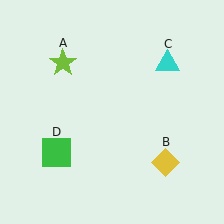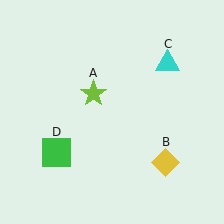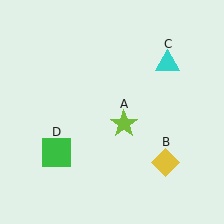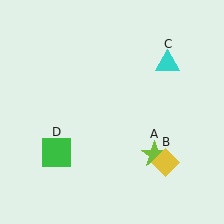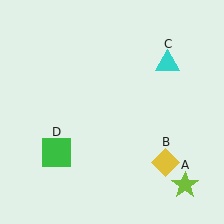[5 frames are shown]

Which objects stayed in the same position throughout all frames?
Yellow diamond (object B) and cyan triangle (object C) and green square (object D) remained stationary.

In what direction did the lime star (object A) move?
The lime star (object A) moved down and to the right.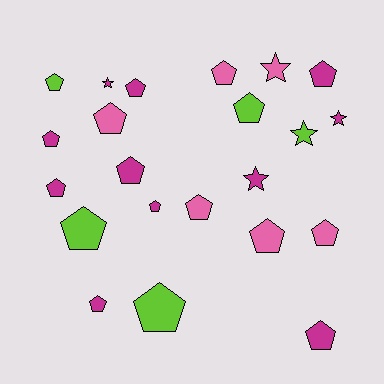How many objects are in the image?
There are 22 objects.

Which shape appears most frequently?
Pentagon, with 17 objects.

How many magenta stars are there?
There are 3 magenta stars.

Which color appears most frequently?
Magenta, with 11 objects.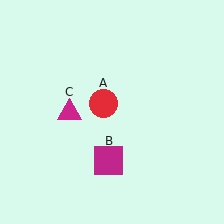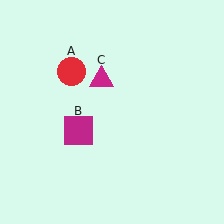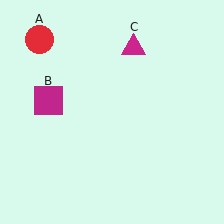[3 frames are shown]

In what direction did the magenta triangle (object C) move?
The magenta triangle (object C) moved up and to the right.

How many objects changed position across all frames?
3 objects changed position: red circle (object A), magenta square (object B), magenta triangle (object C).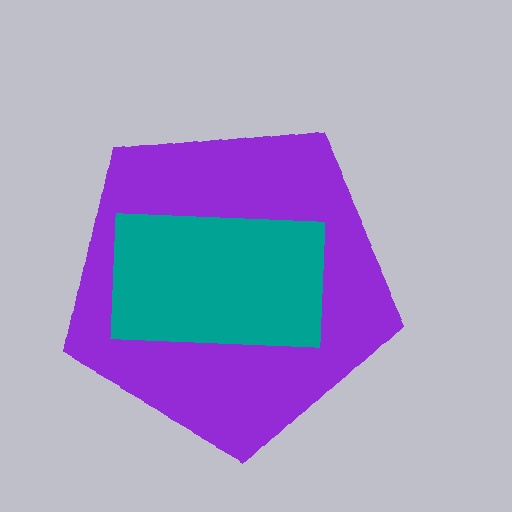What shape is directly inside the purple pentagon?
The teal rectangle.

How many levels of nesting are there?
2.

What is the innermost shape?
The teal rectangle.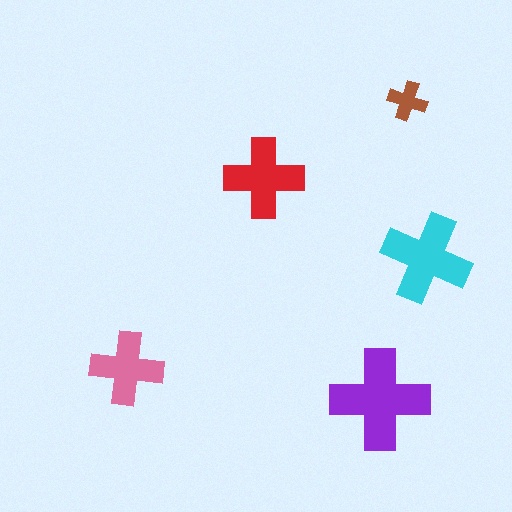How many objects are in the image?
There are 5 objects in the image.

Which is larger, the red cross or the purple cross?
The purple one.